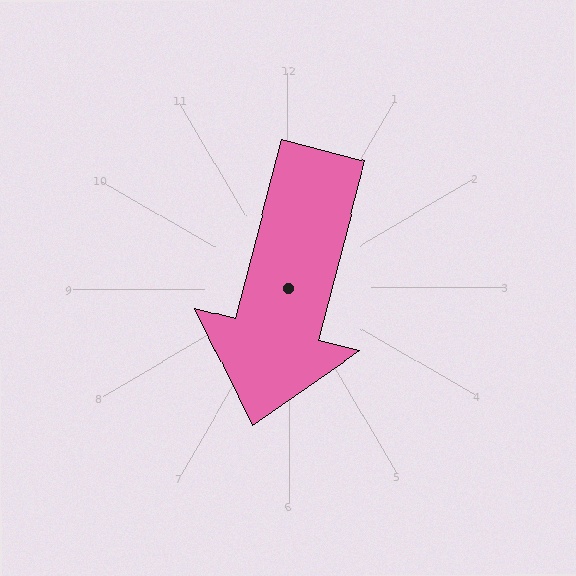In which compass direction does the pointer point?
South.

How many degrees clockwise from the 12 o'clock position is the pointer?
Approximately 195 degrees.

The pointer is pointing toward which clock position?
Roughly 6 o'clock.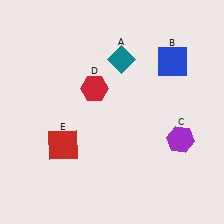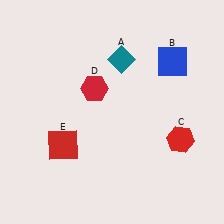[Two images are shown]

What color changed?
The hexagon (C) changed from purple in Image 1 to red in Image 2.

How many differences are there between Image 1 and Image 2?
There is 1 difference between the two images.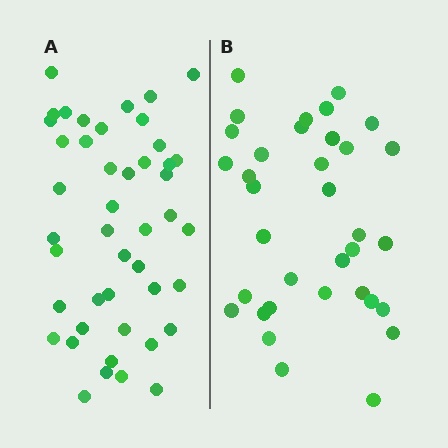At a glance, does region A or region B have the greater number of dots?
Region A (the left region) has more dots.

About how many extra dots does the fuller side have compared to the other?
Region A has roughly 10 or so more dots than region B.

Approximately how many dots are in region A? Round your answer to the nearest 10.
About 40 dots. (The exact count is 45, which rounds to 40.)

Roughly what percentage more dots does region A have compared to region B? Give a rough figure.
About 30% more.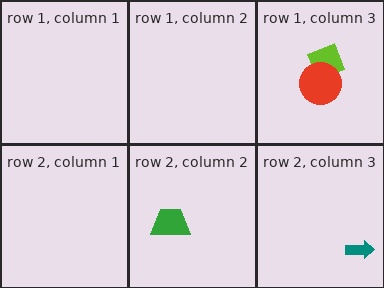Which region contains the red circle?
The row 1, column 3 region.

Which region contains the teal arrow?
The row 2, column 3 region.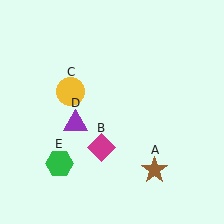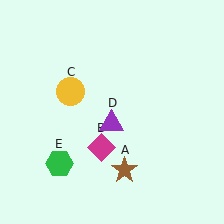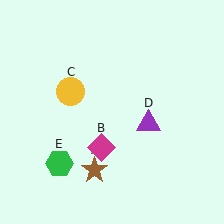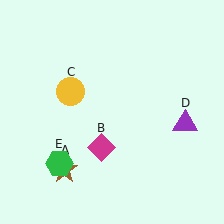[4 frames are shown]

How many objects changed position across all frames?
2 objects changed position: brown star (object A), purple triangle (object D).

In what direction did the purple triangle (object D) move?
The purple triangle (object D) moved right.